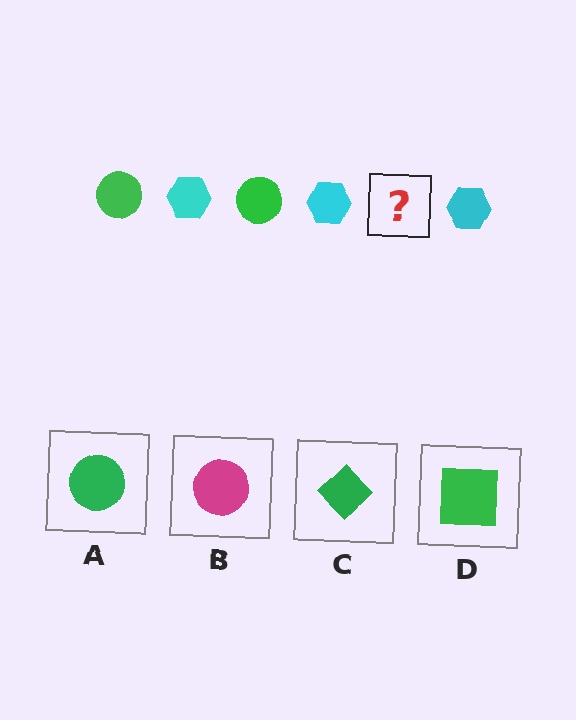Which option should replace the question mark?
Option A.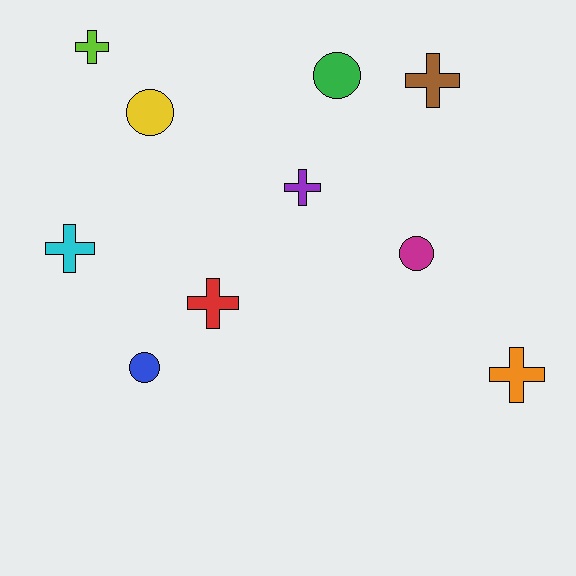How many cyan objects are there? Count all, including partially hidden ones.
There is 1 cyan object.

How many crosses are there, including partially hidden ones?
There are 6 crosses.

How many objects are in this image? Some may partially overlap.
There are 10 objects.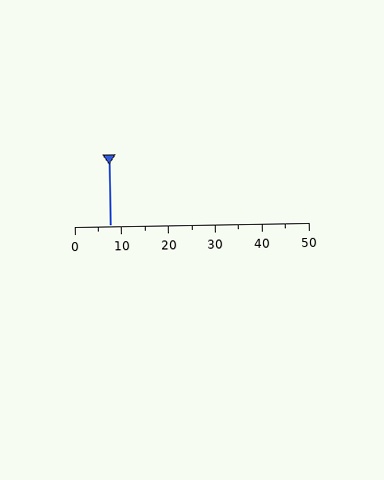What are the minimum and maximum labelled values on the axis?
The axis runs from 0 to 50.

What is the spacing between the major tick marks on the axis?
The major ticks are spaced 10 apart.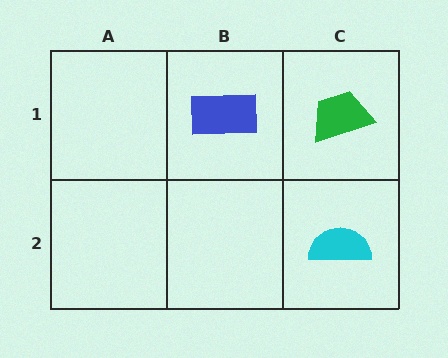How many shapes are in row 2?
1 shape.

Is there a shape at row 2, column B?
No, that cell is empty.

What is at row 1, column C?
A green trapezoid.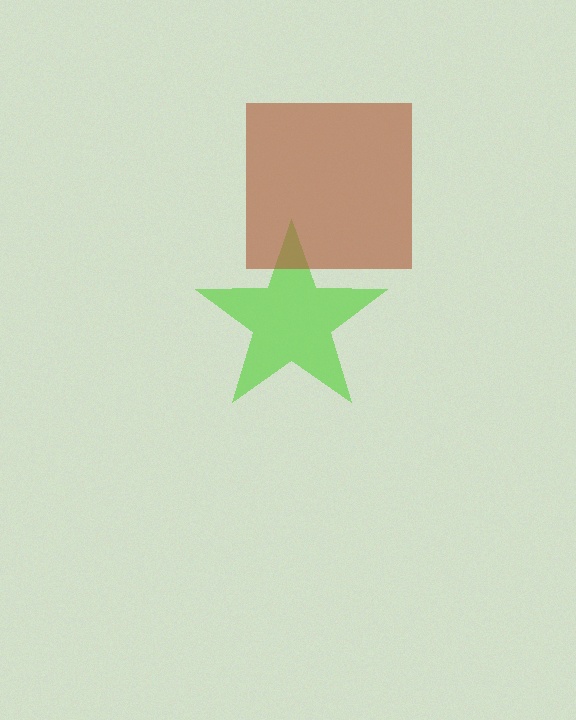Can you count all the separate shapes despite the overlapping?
Yes, there are 2 separate shapes.